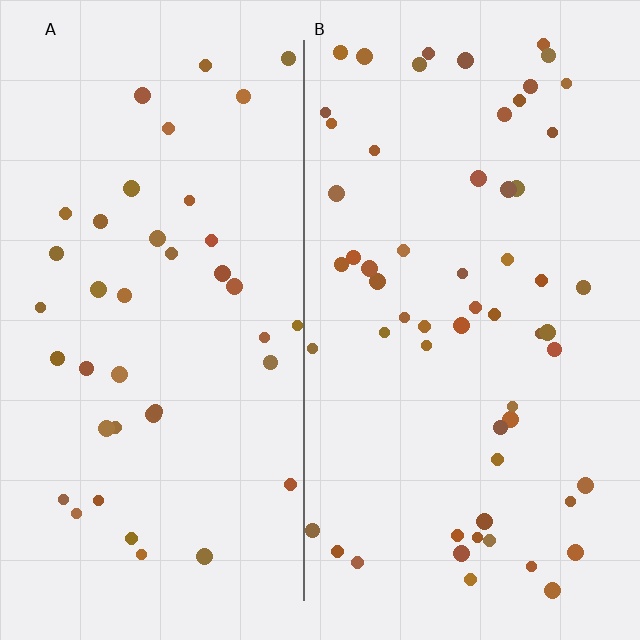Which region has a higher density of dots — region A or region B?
B (the right).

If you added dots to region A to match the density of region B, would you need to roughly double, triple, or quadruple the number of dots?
Approximately double.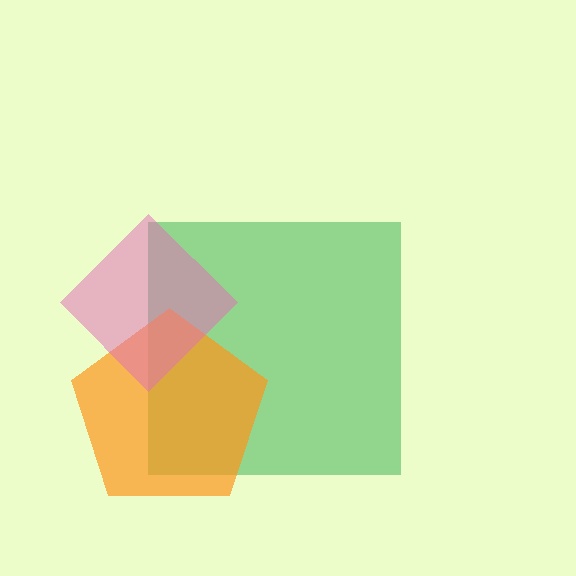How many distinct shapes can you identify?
There are 3 distinct shapes: a green square, an orange pentagon, a pink diamond.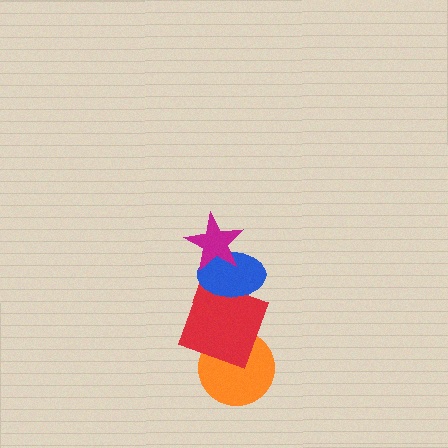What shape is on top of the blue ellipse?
The magenta star is on top of the blue ellipse.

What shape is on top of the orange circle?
The red square is on top of the orange circle.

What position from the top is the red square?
The red square is 3rd from the top.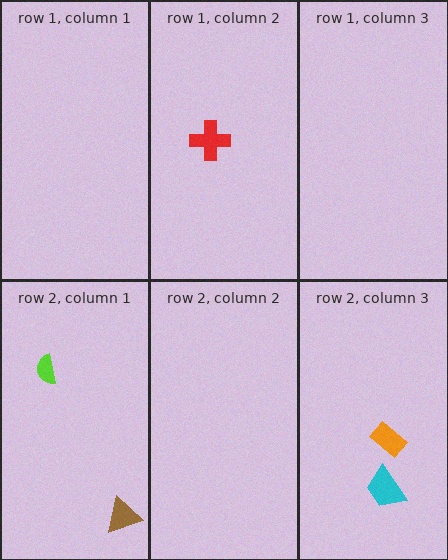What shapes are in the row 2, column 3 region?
The cyan trapezoid, the orange rectangle.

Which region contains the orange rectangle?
The row 2, column 3 region.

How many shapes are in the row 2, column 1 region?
2.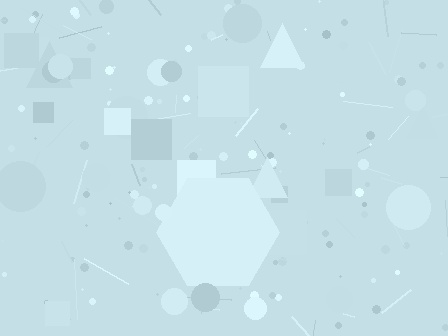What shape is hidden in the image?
A hexagon is hidden in the image.